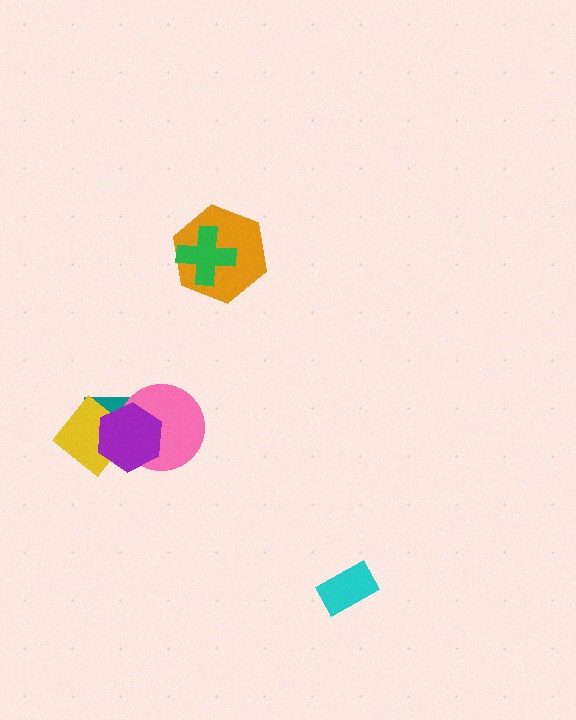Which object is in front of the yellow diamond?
The purple hexagon is in front of the yellow diamond.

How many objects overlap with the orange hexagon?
1 object overlaps with the orange hexagon.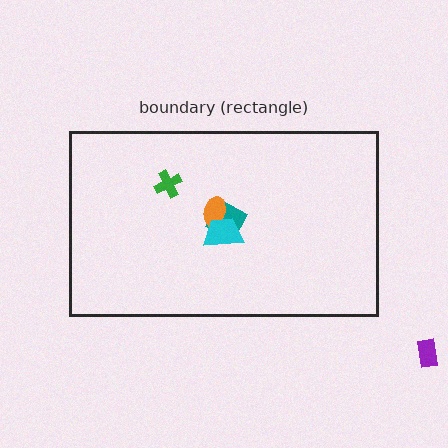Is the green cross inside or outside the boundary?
Inside.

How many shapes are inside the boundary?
4 inside, 1 outside.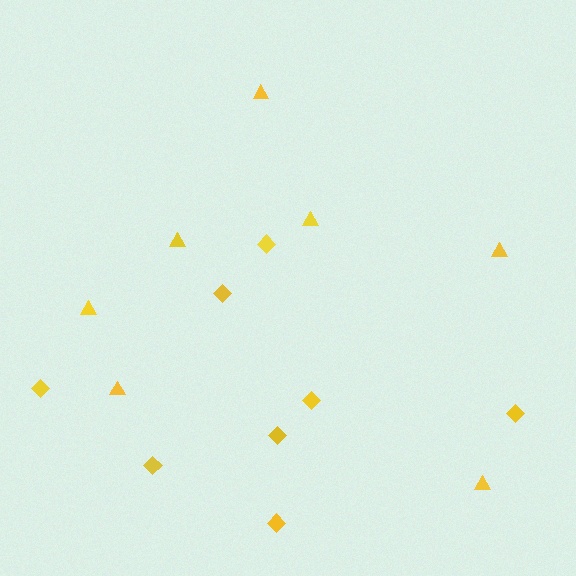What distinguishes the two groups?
There are 2 groups: one group of diamonds (8) and one group of triangles (7).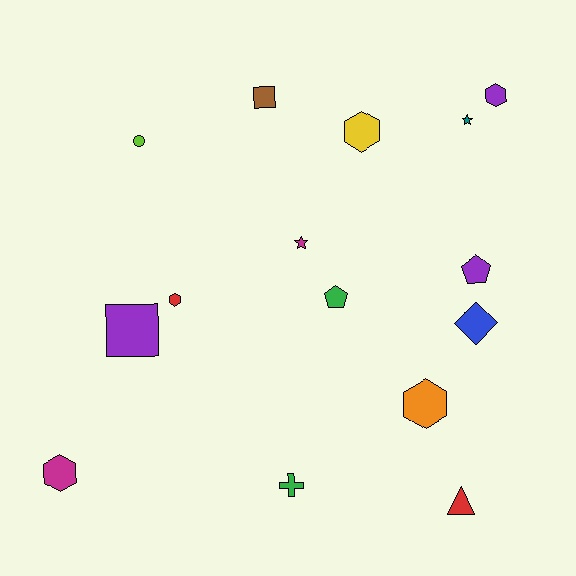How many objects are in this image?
There are 15 objects.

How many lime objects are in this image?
There is 1 lime object.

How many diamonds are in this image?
There is 1 diamond.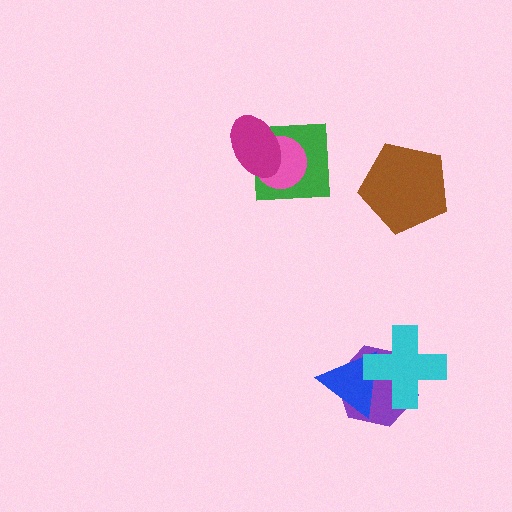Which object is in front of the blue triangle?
The cyan cross is in front of the blue triangle.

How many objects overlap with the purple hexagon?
2 objects overlap with the purple hexagon.